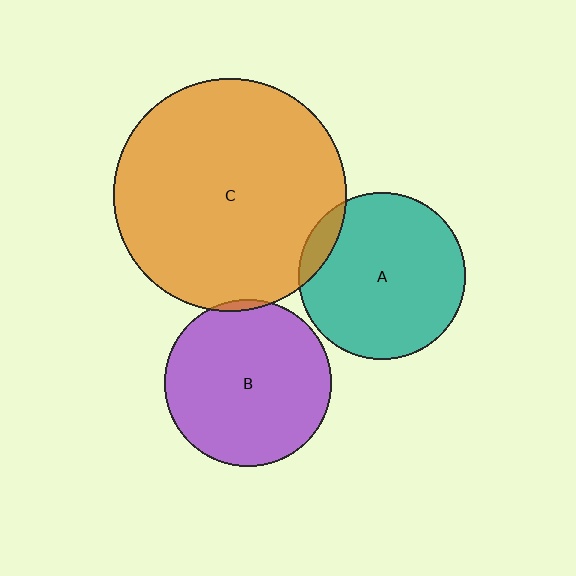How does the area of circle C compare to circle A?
Approximately 2.0 times.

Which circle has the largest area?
Circle C (orange).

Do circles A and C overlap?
Yes.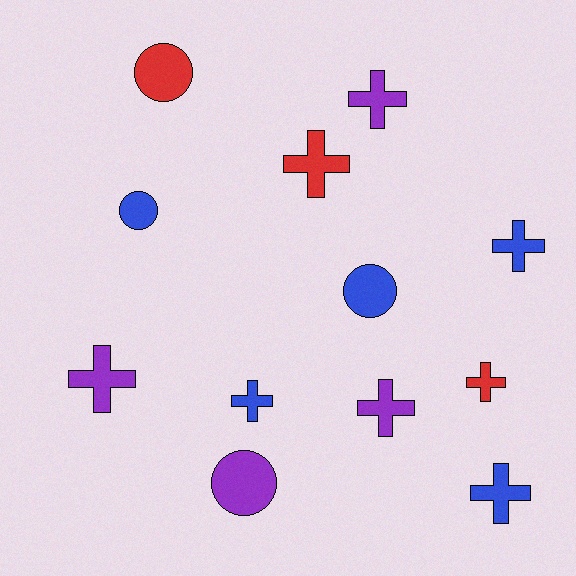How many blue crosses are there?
There are 3 blue crosses.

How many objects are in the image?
There are 12 objects.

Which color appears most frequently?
Blue, with 5 objects.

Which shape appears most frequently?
Cross, with 8 objects.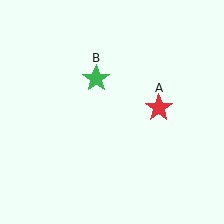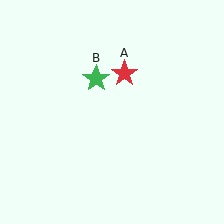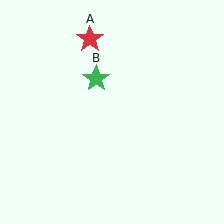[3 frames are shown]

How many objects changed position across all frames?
1 object changed position: red star (object A).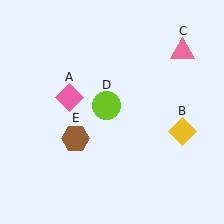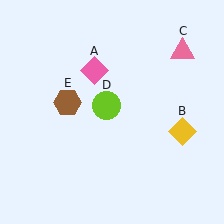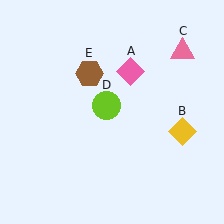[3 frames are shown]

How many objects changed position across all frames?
2 objects changed position: pink diamond (object A), brown hexagon (object E).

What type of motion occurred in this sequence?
The pink diamond (object A), brown hexagon (object E) rotated clockwise around the center of the scene.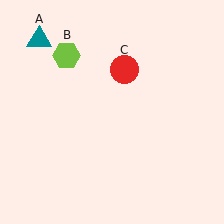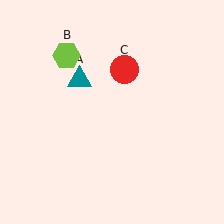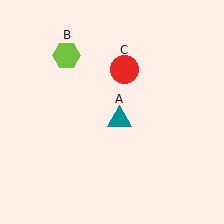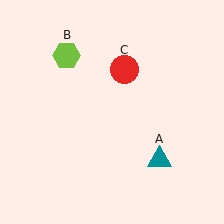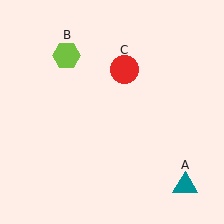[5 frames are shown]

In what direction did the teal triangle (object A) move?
The teal triangle (object A) moved down and to the right.